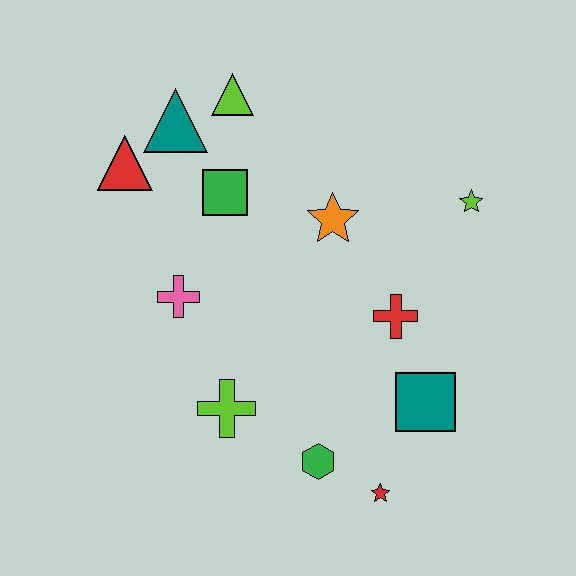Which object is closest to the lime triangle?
The teal triangle is closest to the lime triangle.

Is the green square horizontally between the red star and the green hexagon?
No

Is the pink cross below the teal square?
No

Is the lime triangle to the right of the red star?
No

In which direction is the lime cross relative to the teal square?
The lime cross is to the left of the teal square.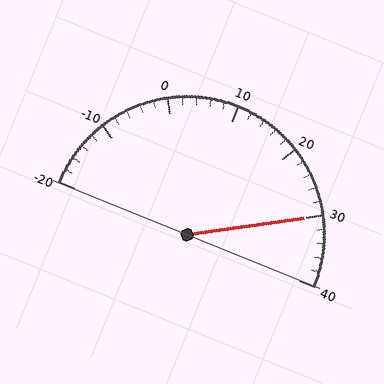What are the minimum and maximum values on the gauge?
The gauge ranges from -20 to 40.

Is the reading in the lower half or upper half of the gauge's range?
The reading is in the upper half of the range (-20 to 40).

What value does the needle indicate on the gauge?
The needle indicates approximately 30.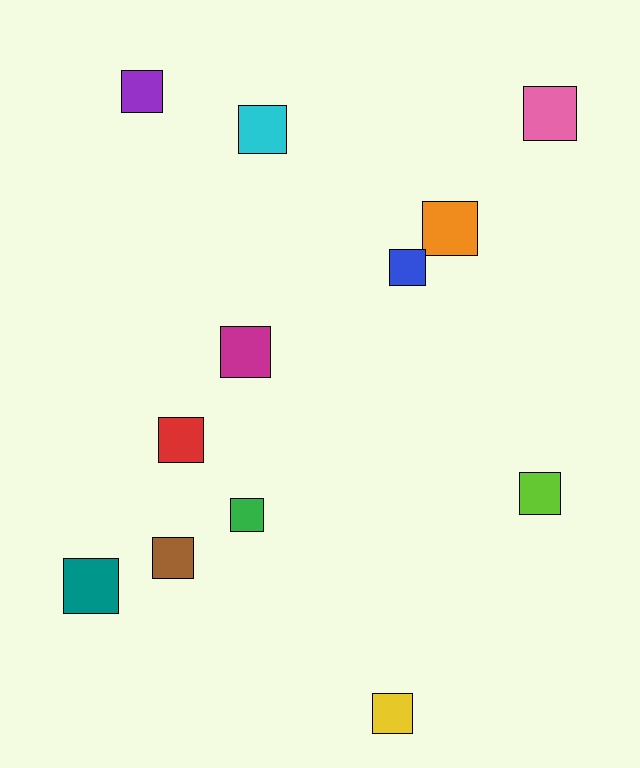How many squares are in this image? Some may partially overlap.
There are 12 squares.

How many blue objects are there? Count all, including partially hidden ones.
There is 1 blue object.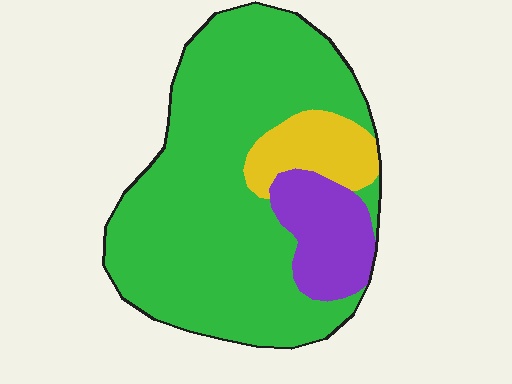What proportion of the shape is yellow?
Yellow covers about 10% of the shape.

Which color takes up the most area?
Green, at roughly 75%.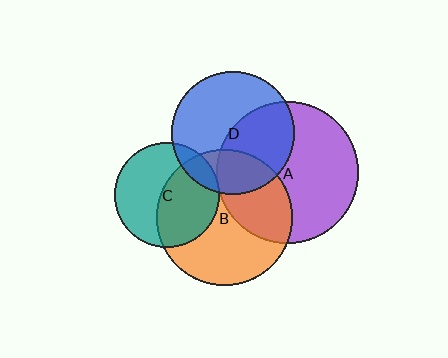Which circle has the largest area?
Circle A (purple).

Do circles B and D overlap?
Yes.